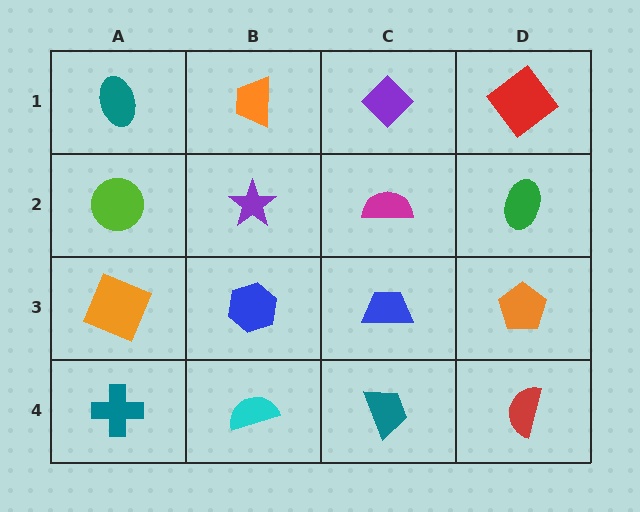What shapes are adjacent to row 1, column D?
A green ellipse (row 2, column D), a purple diamond (row 1, column C).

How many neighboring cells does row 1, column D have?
2.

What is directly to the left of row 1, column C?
An orange trapezoid.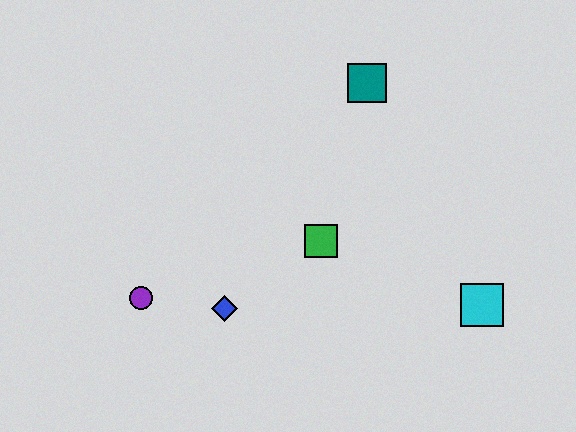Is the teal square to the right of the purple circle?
Yes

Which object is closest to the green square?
The blue diamond is closest to the green square.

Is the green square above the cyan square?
Yes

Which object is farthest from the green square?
The purple circle is farthest from the green square.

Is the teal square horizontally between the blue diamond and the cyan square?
Yes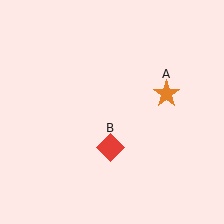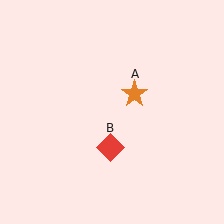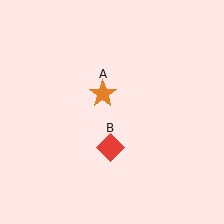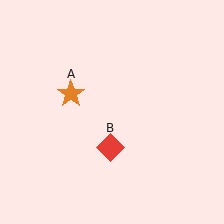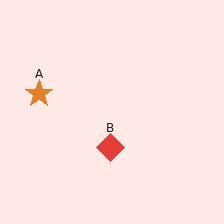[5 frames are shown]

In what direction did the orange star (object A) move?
The orange star (object A) moved left.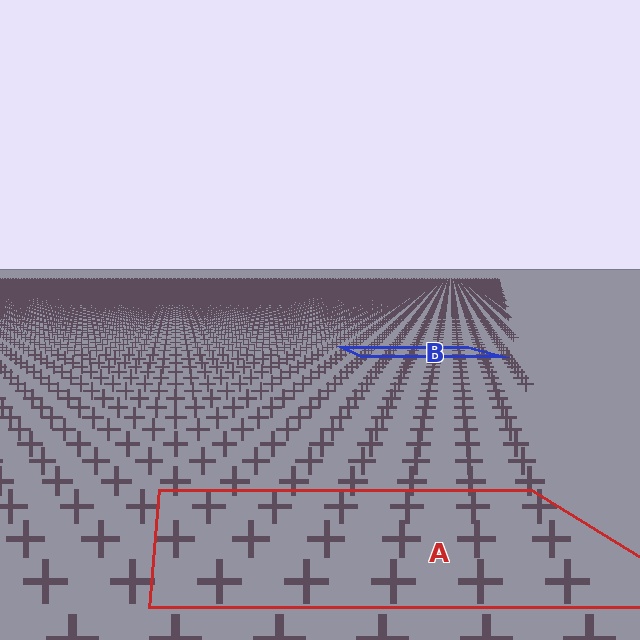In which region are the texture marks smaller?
The texture marks are smaller in region B, because it is farther away.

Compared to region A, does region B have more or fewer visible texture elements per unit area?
Region B has more texture elements per unit area — they are packed more densely because it is farther away.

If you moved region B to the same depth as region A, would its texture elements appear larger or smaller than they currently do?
They would appear larger. At a closer depth, the same texture elements are projected at a bigger on-screen size.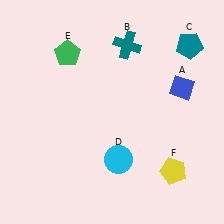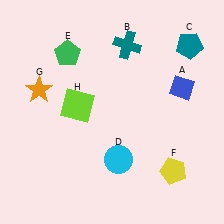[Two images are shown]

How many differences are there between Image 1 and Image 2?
There are 2 differences between the two images.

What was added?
An orange star (G), a lime square (H) were added in Image 2.